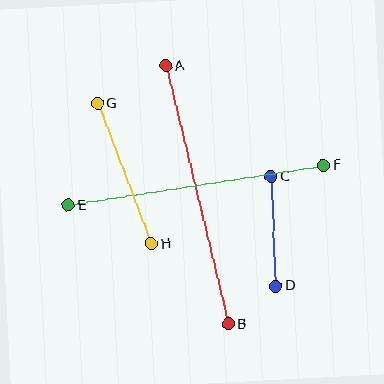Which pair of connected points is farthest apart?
Points A and B are farthest apart.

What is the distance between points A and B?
The distance is approximately 266 pixels.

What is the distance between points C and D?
The distance is approximately 109 pixels.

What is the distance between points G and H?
The distance is approximately 150 pixels.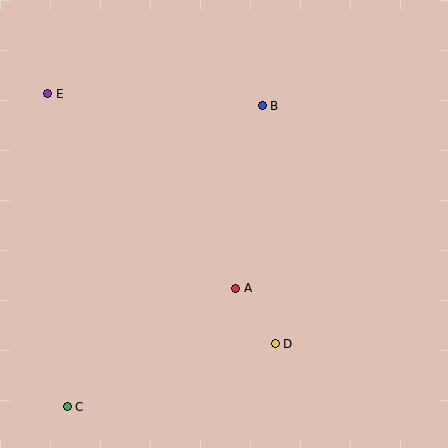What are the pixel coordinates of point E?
Point E is at (48, 94).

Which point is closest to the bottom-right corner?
Point D is closest to the bottom-right corner.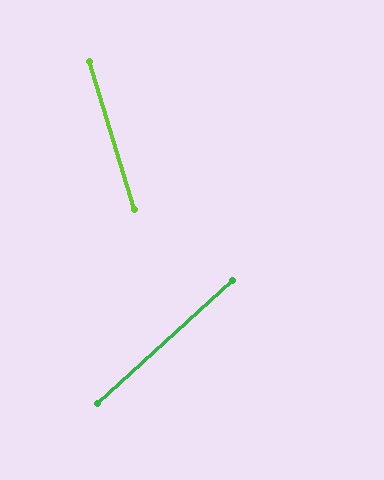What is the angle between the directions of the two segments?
Approximately 65 degrees.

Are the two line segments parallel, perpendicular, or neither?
Neither parallel nor perpendicular — they differ by about 65°.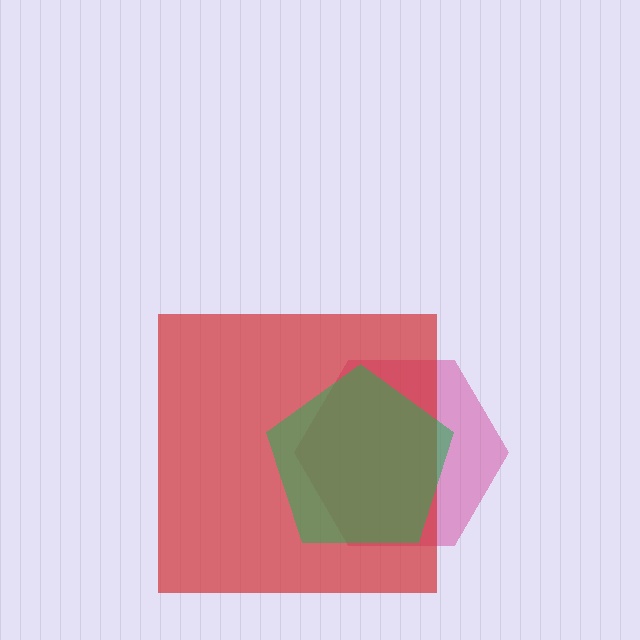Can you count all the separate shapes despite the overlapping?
Yes, there are 3 separate shapes.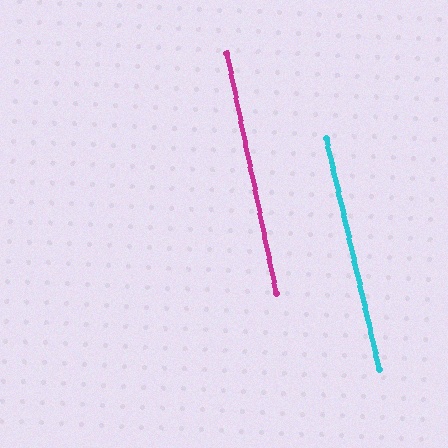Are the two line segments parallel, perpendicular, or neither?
Parallel — their directions differ by only 1.4°.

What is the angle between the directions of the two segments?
Approximately 1 degree.